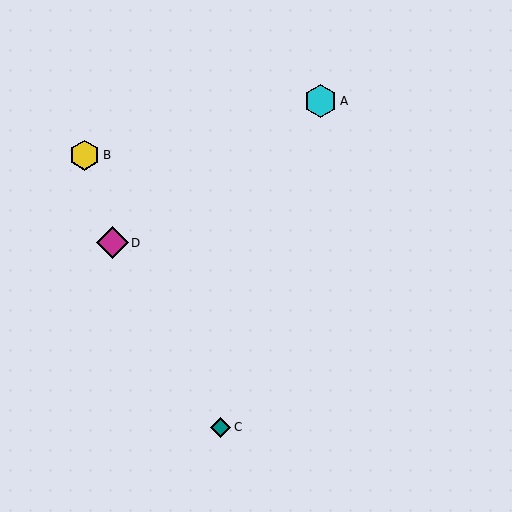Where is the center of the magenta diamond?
The center of the magenta diamond is at (112, 243).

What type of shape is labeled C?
Shape C is a teal diamond.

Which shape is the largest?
The cyan hexagon (labeled A) is the largest.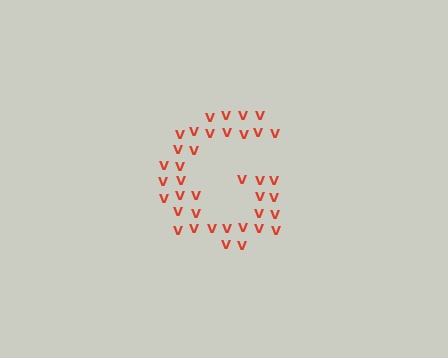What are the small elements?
The small elements are letter V's.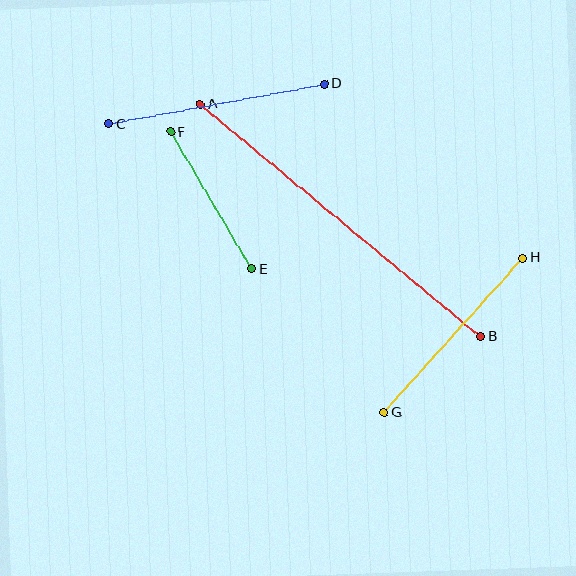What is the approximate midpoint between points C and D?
The midpoint is at approximately (217, 104) pixels.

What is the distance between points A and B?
The distance is approximately 364 pixels.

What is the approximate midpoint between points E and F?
The midpoint is at approximately (211, 200) pixels.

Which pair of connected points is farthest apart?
Points A and B are farthest apart.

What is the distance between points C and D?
The distance is approximately 219 pixels.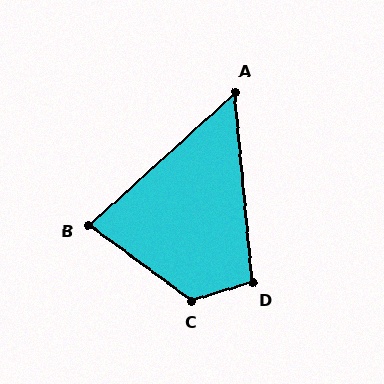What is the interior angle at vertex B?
Approximately 78 degrees (acute).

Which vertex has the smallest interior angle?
A, at approximately 53 degrees.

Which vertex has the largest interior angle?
C, at approximately 127 degrees.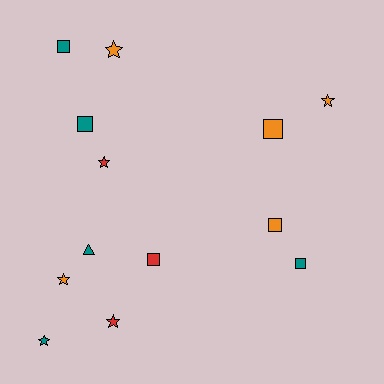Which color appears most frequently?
Teal, with 5 objects.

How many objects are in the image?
There are 13 objects.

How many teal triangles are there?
There is 1 teal triangle.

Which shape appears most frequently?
Star, with 6 objects.